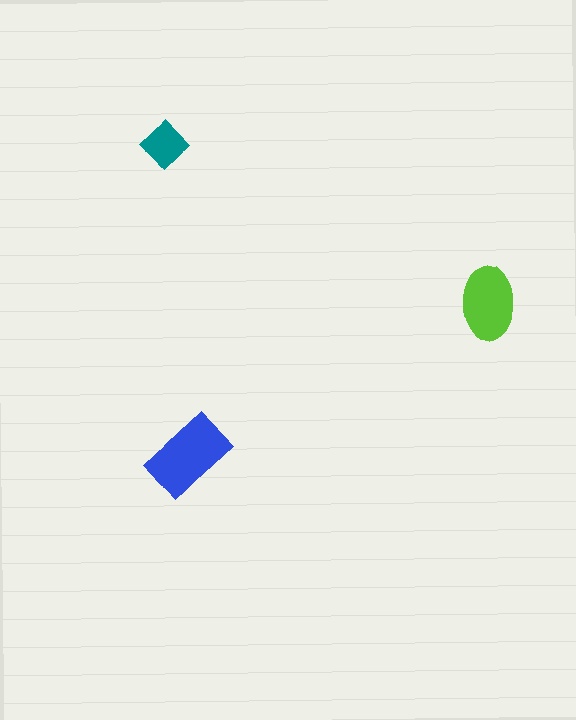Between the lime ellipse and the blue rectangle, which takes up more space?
The blue rectangle.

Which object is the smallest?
The teal diamond.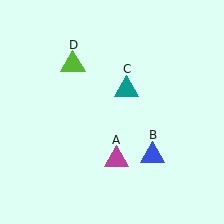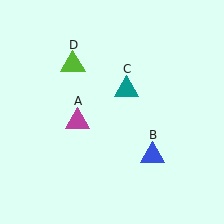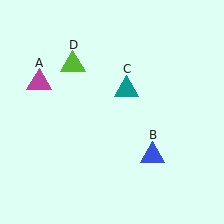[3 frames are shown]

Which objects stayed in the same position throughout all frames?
Blue triangle (object B) and teal triangle (object C) and lime triangle (object D) remained stationary.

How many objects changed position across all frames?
1 object changed position: magenta triangle (object A).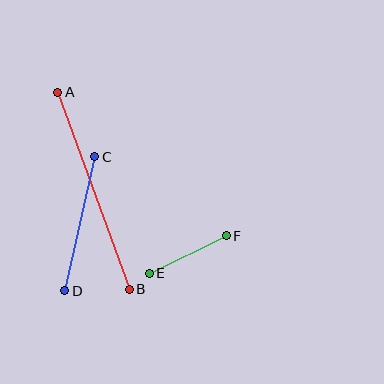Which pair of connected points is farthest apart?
Points A and B are farthest apart.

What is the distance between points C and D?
The distance is approximately 137 pixels.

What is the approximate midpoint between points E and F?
The midpoint is at approximately (188, 254) pixels.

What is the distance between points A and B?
The distance is approximately 210 pixels.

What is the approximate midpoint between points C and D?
The midpoint is at approximately (80, 224) pixels.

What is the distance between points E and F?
The distance is approximately 86 pixels.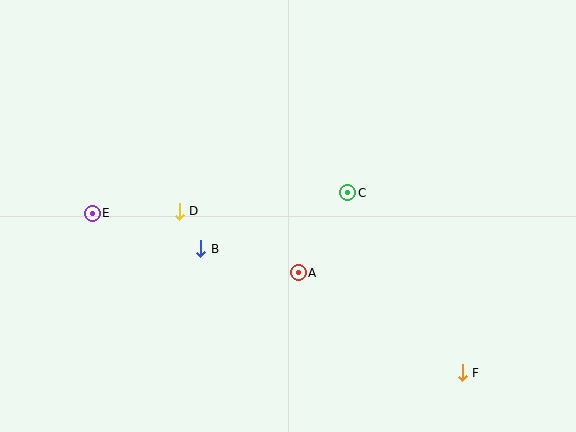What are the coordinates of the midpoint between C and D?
The midpoint between C and D is at (263, 202).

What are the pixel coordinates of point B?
Point B is at (201, 249).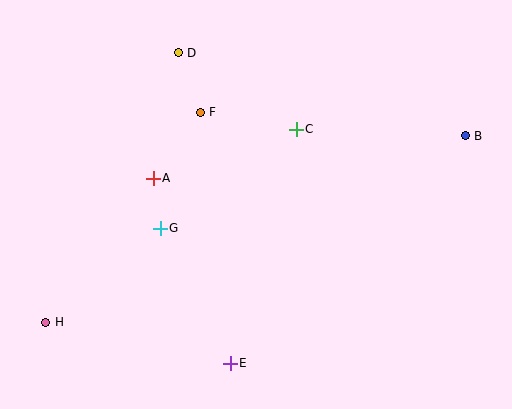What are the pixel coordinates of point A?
Point A is at (153, 178).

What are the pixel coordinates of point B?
Point B is at (465, 136).